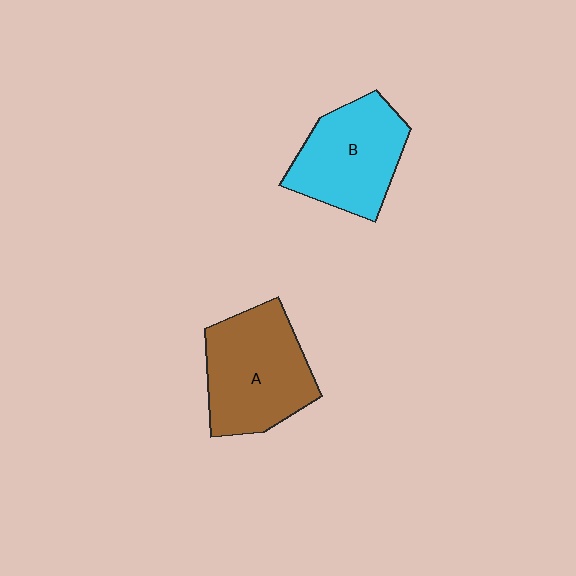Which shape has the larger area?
Shape A (brown).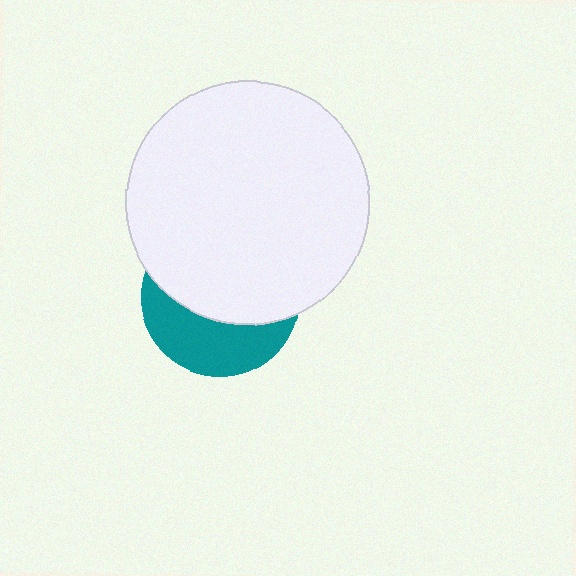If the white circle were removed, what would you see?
You would see the complete teal circle.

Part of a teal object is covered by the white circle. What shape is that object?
It is a circle.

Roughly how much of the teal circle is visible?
A small part of it is visible (roughly 38%).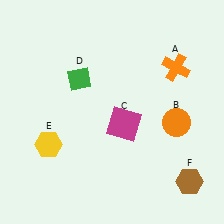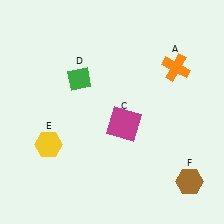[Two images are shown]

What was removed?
The orange circle (B) was removed in Image 2.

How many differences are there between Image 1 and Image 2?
There is 1 difference between the two images.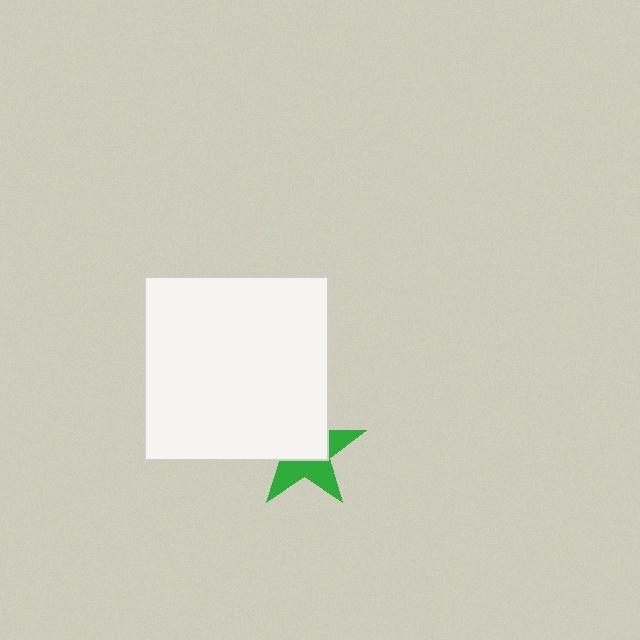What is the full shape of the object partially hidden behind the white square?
The partially hidden object is a green star.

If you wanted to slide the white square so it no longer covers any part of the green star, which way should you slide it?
Slide it toward the upper-left — that is the most direct way to separate the two shapes.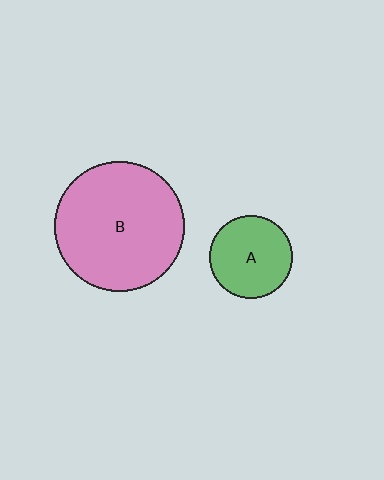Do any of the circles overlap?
No, none of the circles overlap.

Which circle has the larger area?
Circle B (pink).